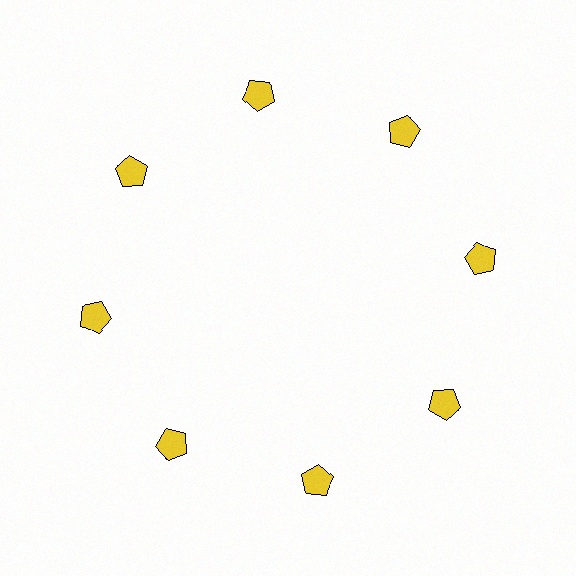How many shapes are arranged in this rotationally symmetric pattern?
There are 8 shapes, arranged in 8 groups of 1.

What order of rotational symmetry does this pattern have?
This pattern has 8-fold rotational symmetry.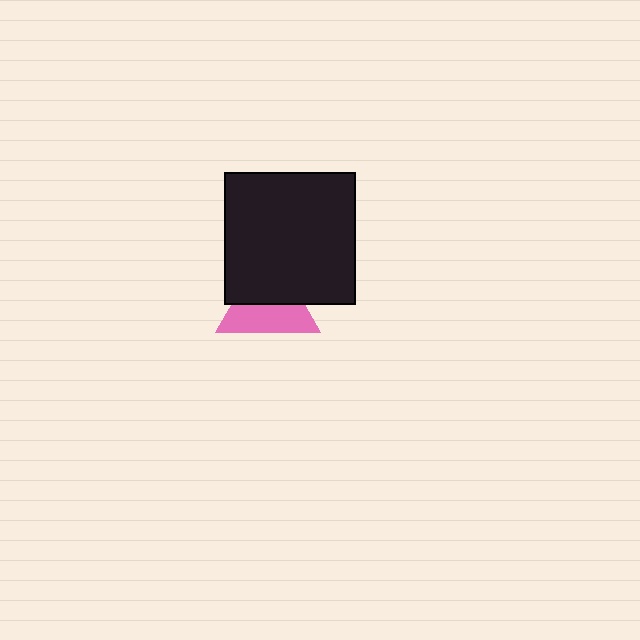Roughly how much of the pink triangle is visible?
About half of it is visible (roughly 51%).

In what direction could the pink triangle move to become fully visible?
The pink triangle could move down. That would shift it out from behind the black square entirely.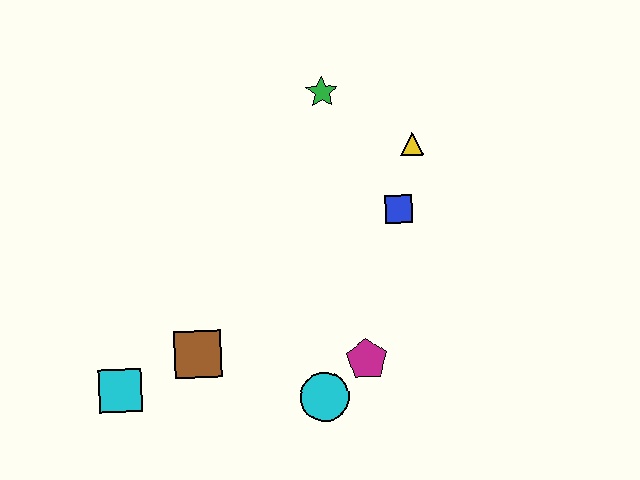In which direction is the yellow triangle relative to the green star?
The yellow triangle is to the right of the green star.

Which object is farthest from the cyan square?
The yellow triangle is farthest from the cyan square.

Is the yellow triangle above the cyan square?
Yes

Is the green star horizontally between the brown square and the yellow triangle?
Yes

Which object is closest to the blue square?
The yellow triangle is closest to the blue square.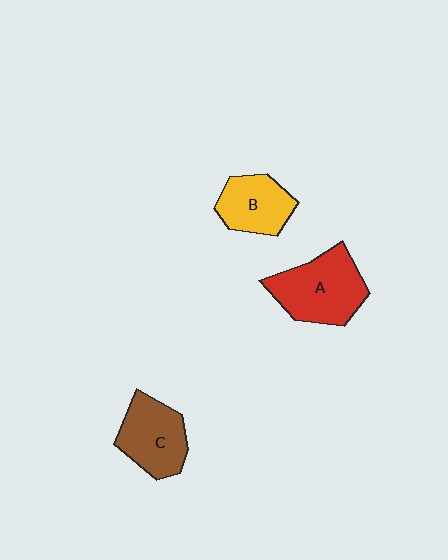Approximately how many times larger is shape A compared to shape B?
Approximately 1.4 times.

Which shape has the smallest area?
Shape B (yellow).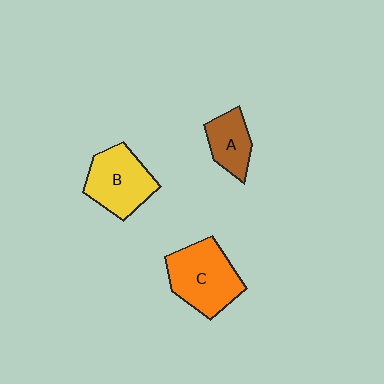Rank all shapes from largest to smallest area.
From largest to smallest: C (orange), B (yellow), A (brown).